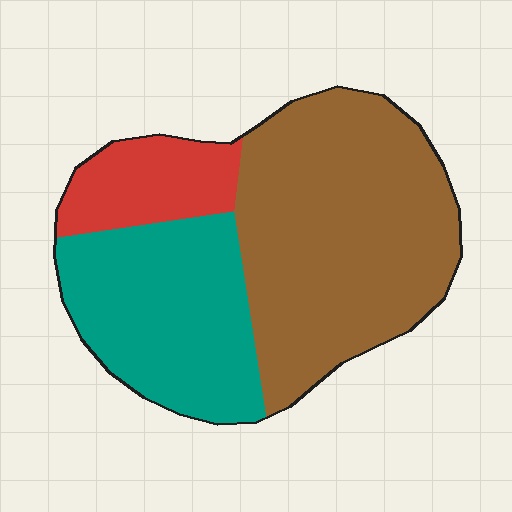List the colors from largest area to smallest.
From largest to smallest: brown, teal, red.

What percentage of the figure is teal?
Teal covers roughly 35% of the figure.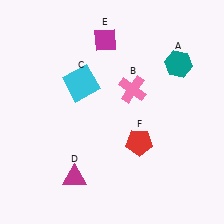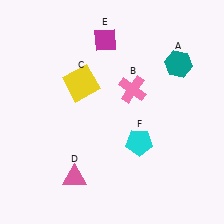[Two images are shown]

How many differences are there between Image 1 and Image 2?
There are 3 differences between the two images.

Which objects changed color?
C changed from cyan to yellow. D changed from magenta to pink. F changed from red to cyan.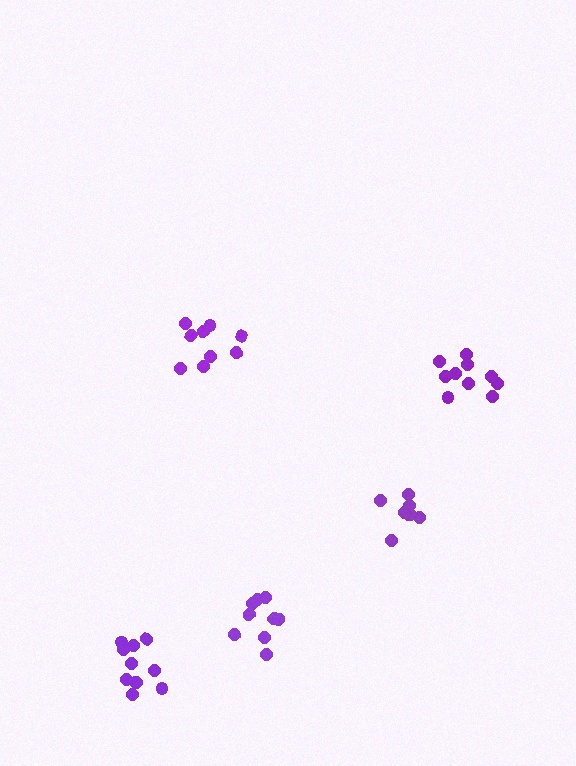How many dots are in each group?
Group 1: 9 dots, Group 2: 8 dots, Group 3: 10 dots, Group 4: 11 dots, Group 5: 9 dots (47 total).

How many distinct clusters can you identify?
There are 5 distinct clusters.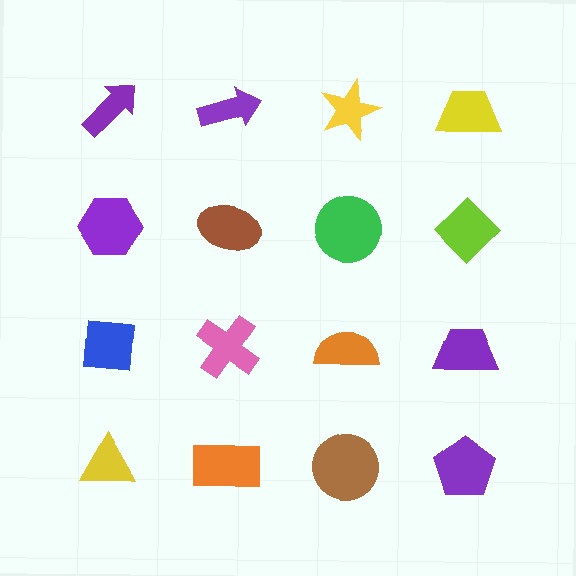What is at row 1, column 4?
A yellow trapezoid.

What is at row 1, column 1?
A purple arrow.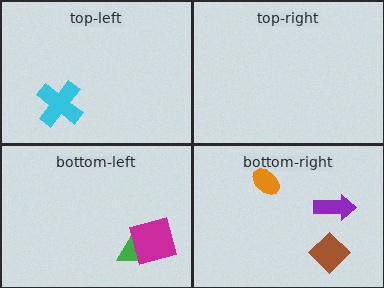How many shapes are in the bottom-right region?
3.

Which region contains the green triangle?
The bottom-left region.